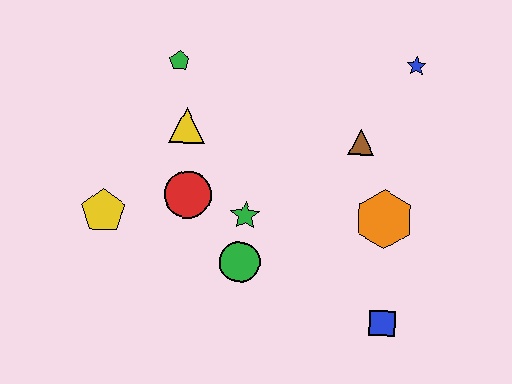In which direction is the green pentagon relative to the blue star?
The green pentagon is to the left of the blue star.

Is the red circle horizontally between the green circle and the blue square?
No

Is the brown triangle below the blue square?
No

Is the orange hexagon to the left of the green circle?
No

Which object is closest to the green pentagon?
The yellow triangle is closest to the green pentagon.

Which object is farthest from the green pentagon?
The blue square is farthest from the green pentagon.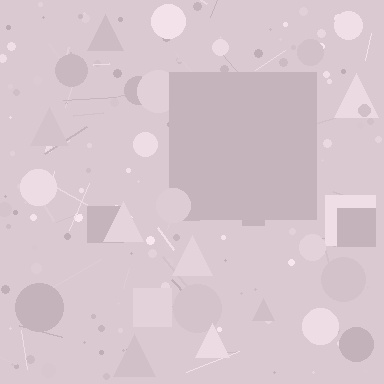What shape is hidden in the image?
A square is hidden in the image.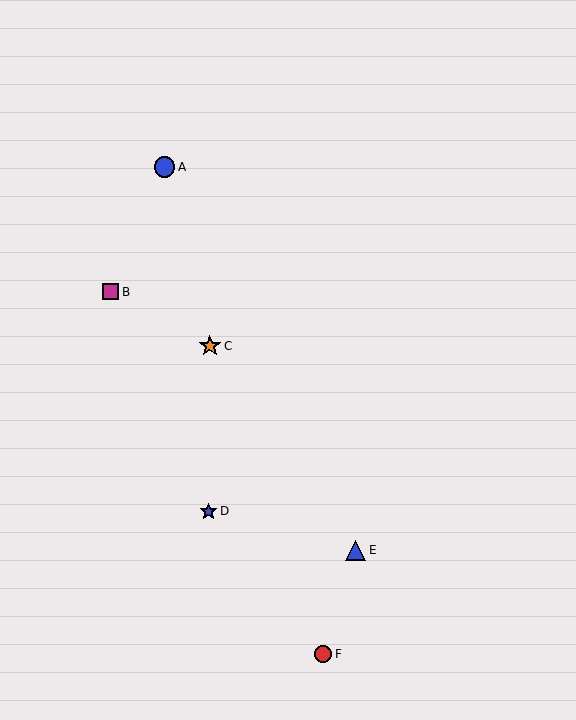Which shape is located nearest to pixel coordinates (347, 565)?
The blue triangle (labeled E) at (356, 550) is nearest to that location.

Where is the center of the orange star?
The center of the orange star is at (210, 346).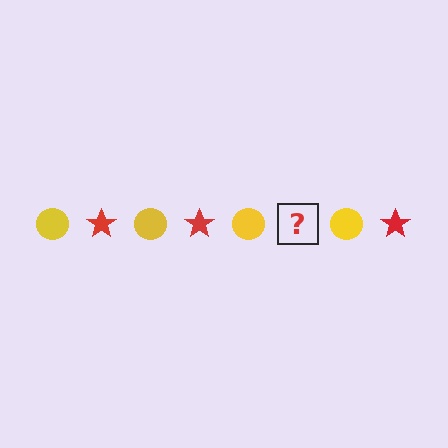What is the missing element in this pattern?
The missing element is a red star.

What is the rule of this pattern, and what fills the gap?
The rule is that the pattern alternates between yellow circle and red star. The gap should be filled with a red star.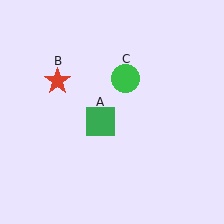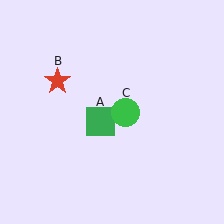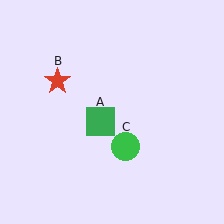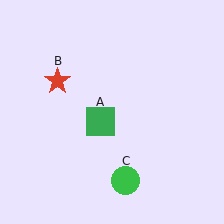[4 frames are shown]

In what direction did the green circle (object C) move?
The green circle (object C) moved down.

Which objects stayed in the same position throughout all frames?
Green square (object A) and red star (object B) remained stationary.